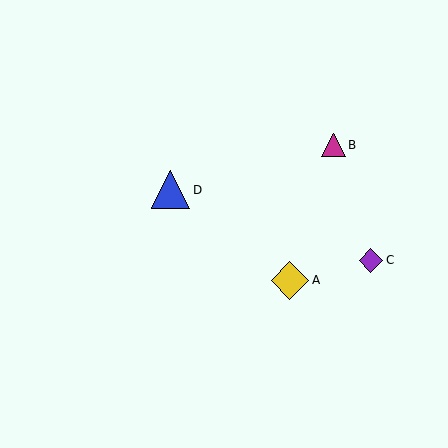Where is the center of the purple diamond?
The center of the purple diamond is at (371, 260).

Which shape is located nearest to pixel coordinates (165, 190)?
The blue triangle (labeled D) at (171, 190) is nearest to that location.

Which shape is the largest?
The blue triangle (labeled D) is the largest.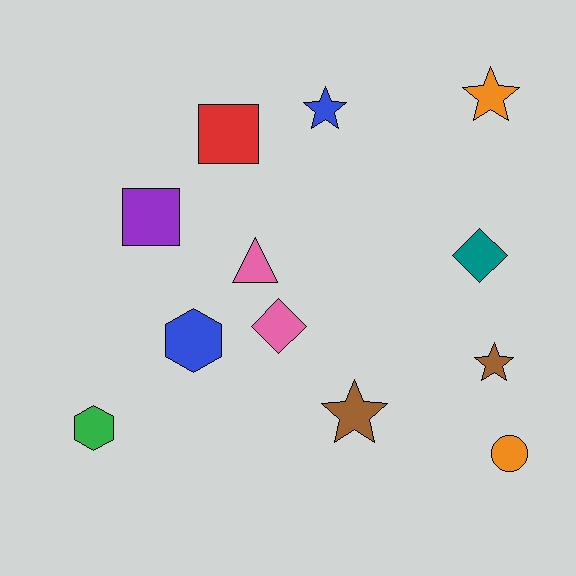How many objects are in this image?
There are 12 objects.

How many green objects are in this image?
There is 1 green object.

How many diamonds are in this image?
There are 2 diamonds.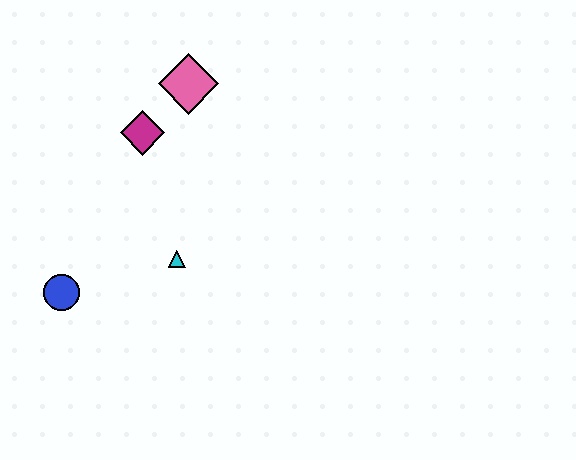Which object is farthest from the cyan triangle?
The pink diamond is farthest from the cyan triangle.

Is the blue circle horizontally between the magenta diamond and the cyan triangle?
No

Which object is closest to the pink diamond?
The magenta diamond is closest to the pink diamond.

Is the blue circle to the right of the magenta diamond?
No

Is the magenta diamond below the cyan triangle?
No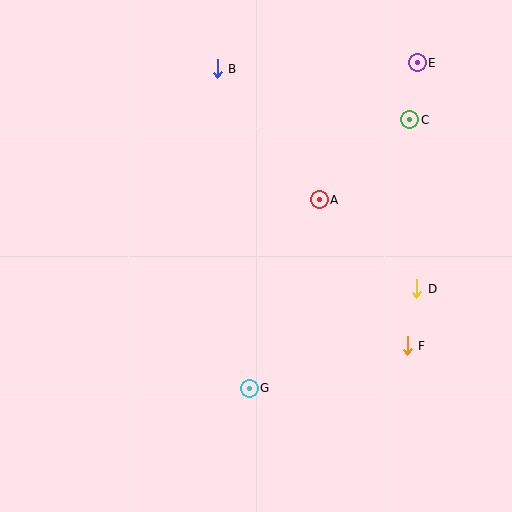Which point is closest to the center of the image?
Point A at (319, 200) is closest to the center.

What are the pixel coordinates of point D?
Point D is at (417, 289).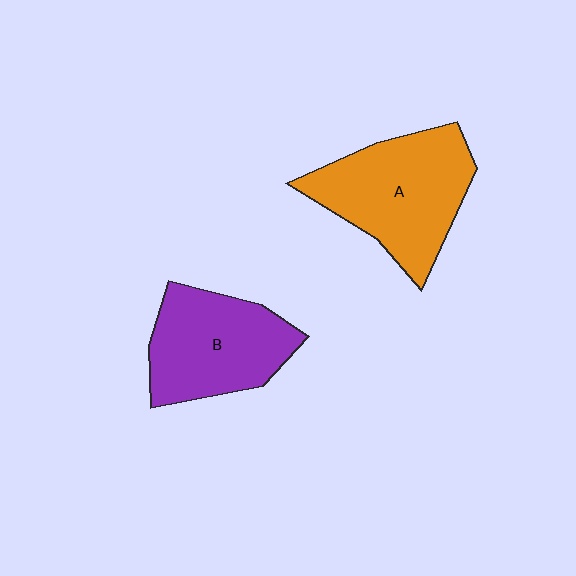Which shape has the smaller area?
Shape B (purple).